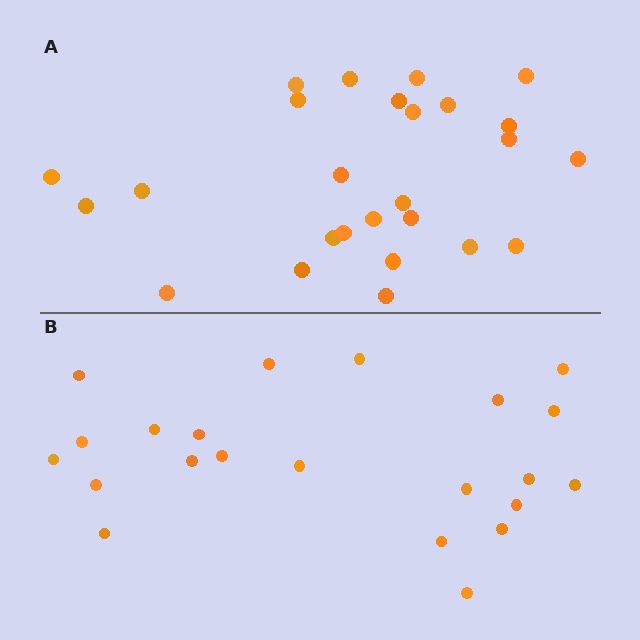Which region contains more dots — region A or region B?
Region A (the top region) has more dots.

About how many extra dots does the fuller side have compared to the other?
Region A has about 4 more dots than region B.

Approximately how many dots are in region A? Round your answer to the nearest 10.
About 30 dots. (The exact count is 26, which rounds to 30.)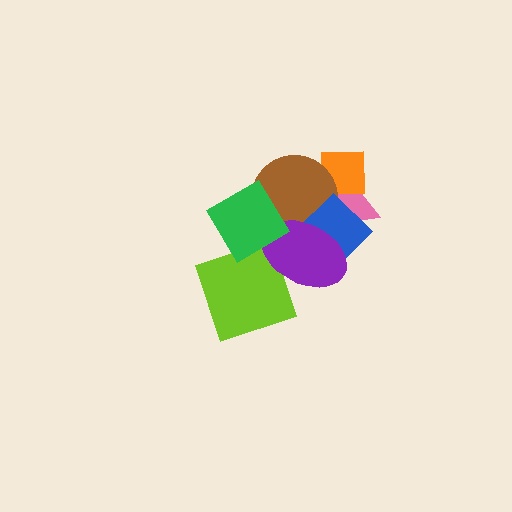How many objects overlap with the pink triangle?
4 objects overlap with the pink triangle.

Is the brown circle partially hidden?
Yes, it is partially covered by another shape.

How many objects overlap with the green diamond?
3 objects overlap with the green diamond.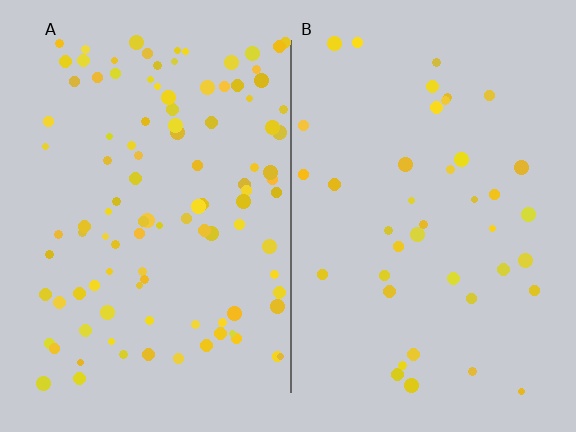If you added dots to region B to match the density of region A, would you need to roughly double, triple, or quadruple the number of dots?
Approximately triple.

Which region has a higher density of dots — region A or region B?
A (the left).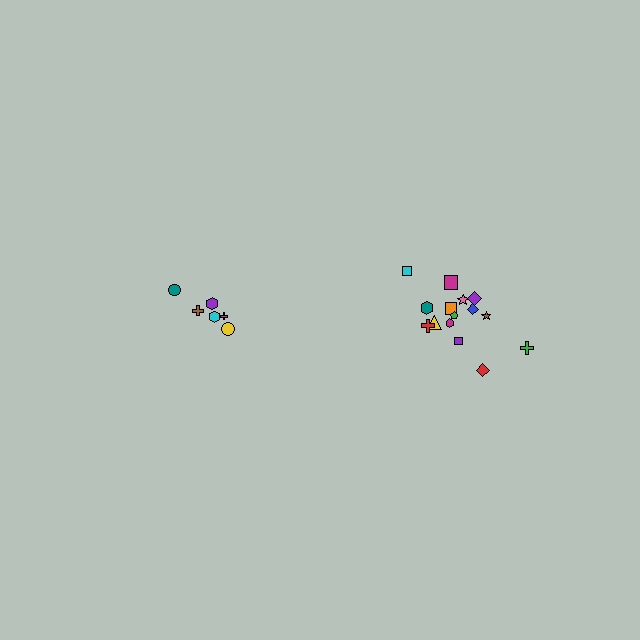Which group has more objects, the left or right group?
The right group.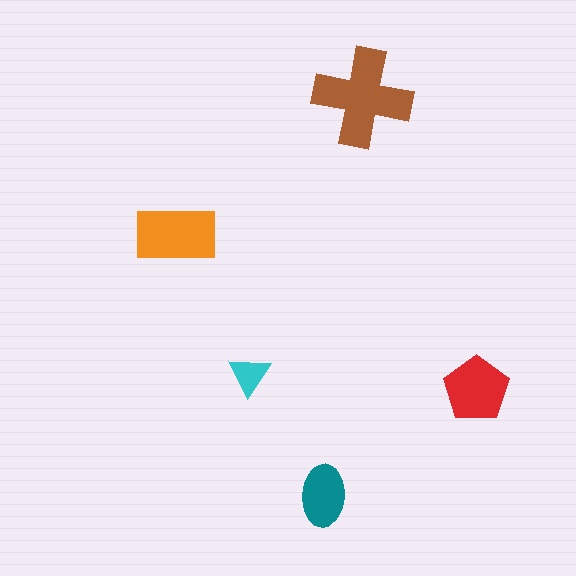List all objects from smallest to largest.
The cyan triangle, the teal ellipse, the red pentagon, the orange rectangle, the brown cross.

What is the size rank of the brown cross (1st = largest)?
1st.